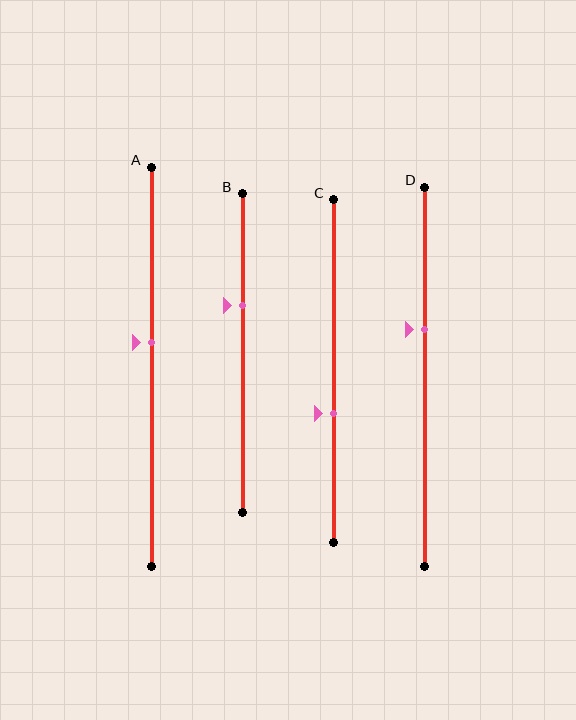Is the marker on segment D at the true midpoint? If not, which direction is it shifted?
No, the marker on segment D is shifted upward by about 12% of the segment length.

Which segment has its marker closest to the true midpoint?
Segment A has its marker closest to the true midpoint.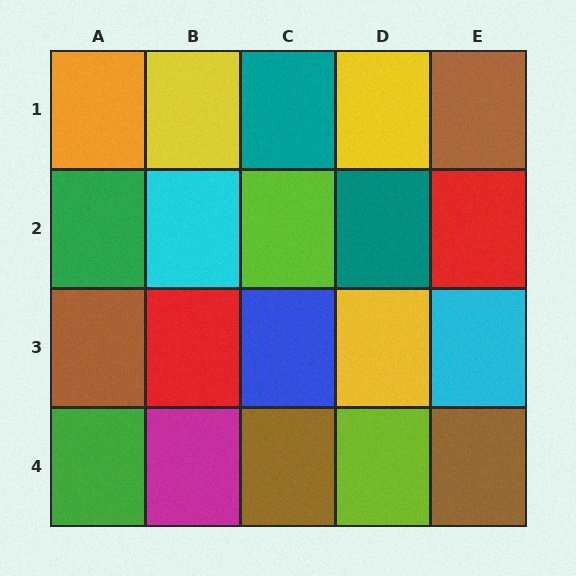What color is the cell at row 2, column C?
Lime.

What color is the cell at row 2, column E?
Red.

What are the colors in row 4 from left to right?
Green, magenta, brown, lime, brown.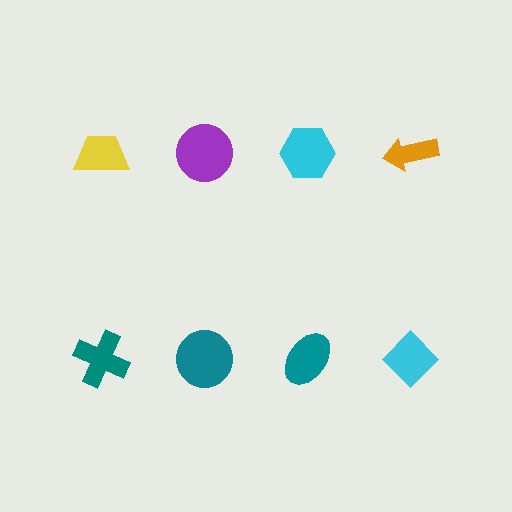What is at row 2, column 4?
A cyan diamond.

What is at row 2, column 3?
A teal ellipse.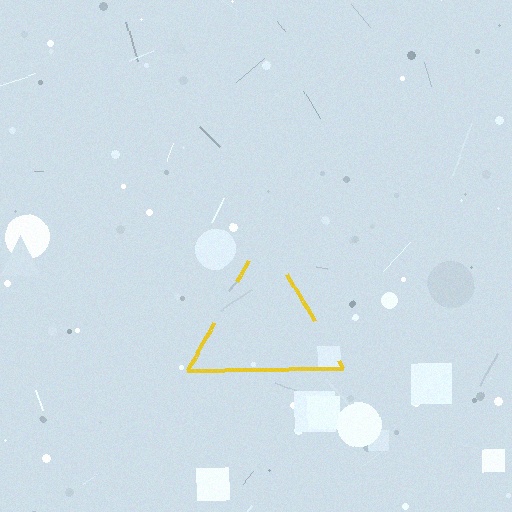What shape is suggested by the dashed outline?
The dashed outline suggests a triangle.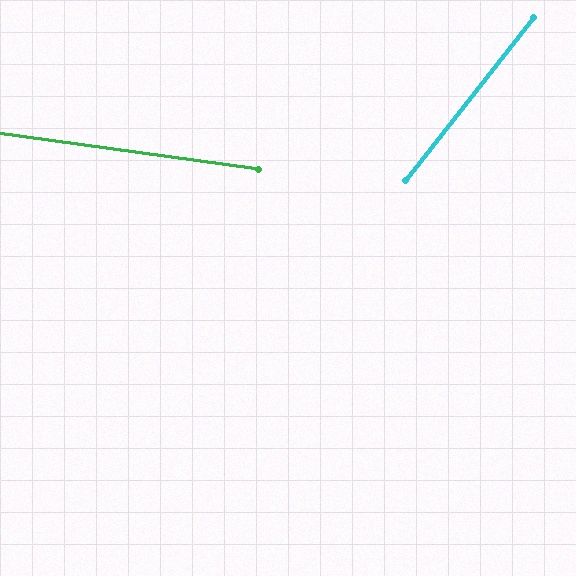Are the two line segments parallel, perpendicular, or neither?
Neither parallel nor perpendicular — they differ by about 60°.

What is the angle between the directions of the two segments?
Approximately 60 degrees.